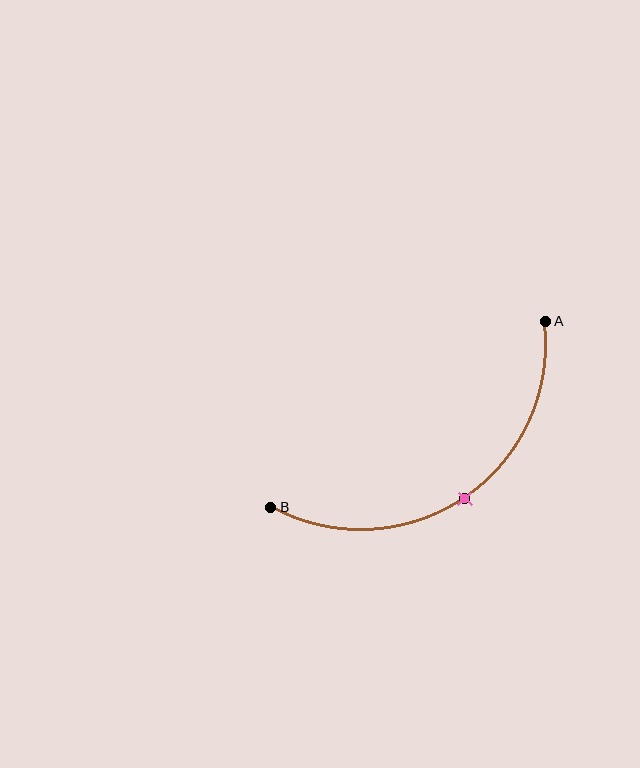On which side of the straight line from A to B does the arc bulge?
The arc bulges below and to the right of the straight line connecting A and B.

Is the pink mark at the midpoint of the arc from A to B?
Yes. The pink mark lies on the arc at equal arc-length from both A and B — it is the arc midpoint.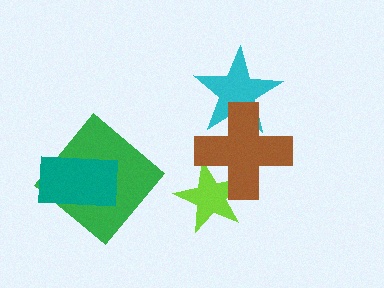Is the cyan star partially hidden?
Yes, it is partially covered by another shape.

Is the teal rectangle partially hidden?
No, no other shape covers it.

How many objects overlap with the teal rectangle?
1 object overlaps with the teal rectangle.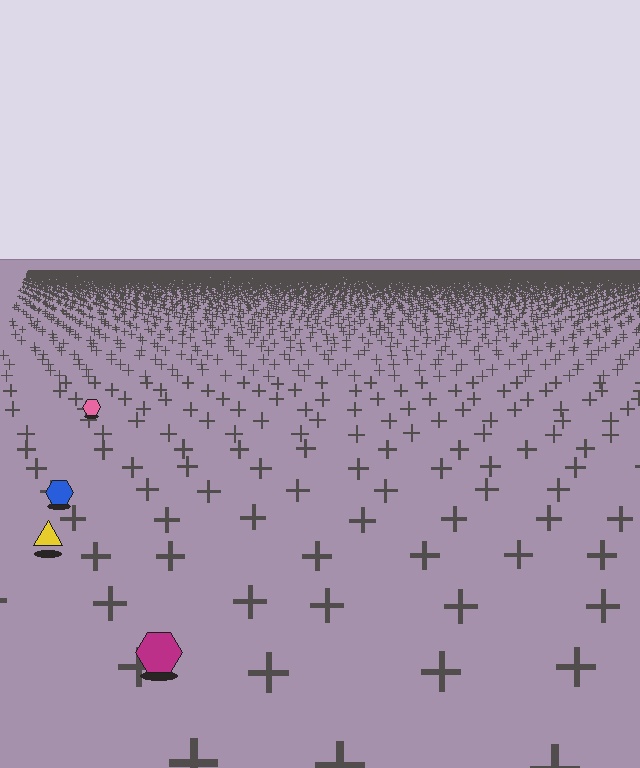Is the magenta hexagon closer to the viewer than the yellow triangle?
Yes. The magenta hexagon is closer — you can tell from the texture gradient: the ground texture is coarser near it.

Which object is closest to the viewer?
The magenta hexagon is closest. The texture marks near it are larger and more spread out.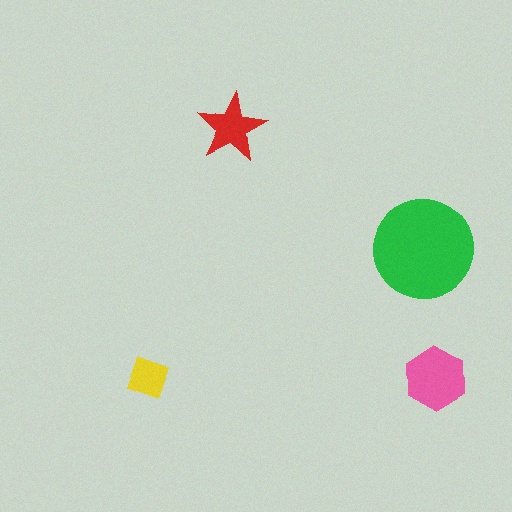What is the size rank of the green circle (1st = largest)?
1st.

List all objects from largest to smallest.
The green circle, the pink hexagon, the red star, the yellow diamond.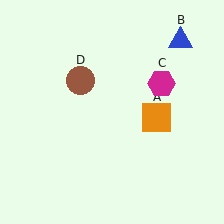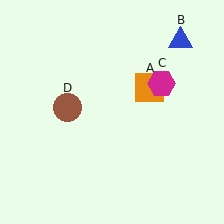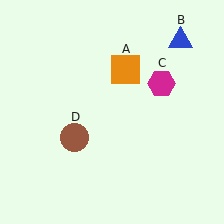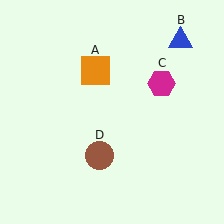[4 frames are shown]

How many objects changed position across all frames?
2 objects changed position: orange square (object A), brown circle (object D).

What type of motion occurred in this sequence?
The orange square (object A), brown circle (object D) rotated counterclockwise around the center of the scene.